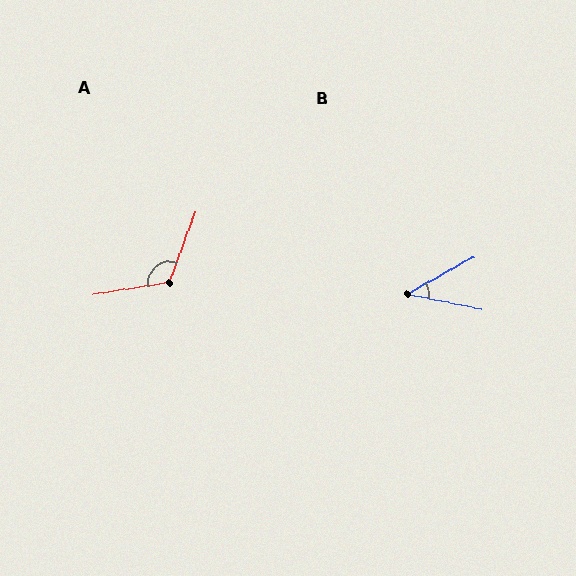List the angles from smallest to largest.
B (41°), A (120°).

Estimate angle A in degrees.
Approximately 120 degrees.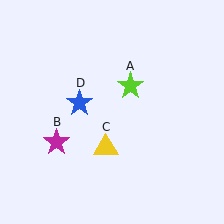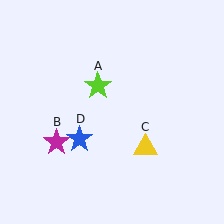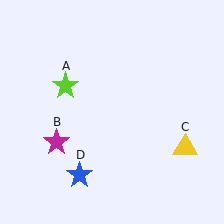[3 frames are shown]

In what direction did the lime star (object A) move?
The lime star (object A) moved left.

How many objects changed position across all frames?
3 objects changed position: lime star (object A), yellow triangle (object C), blue star (object D).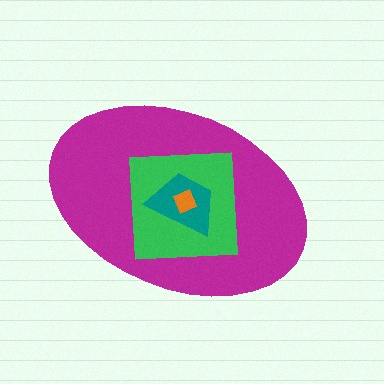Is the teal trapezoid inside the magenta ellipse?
Yes.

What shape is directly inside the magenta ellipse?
The green square.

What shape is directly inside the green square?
The teal trapezoid.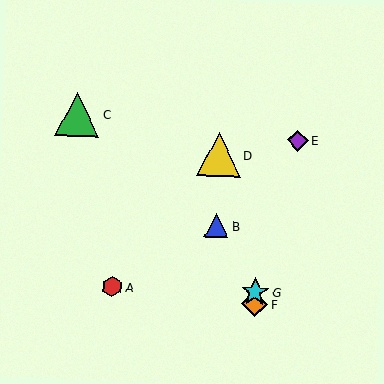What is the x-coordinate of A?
Object A is at x≈112.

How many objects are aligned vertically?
2 objects (F, G) are aligned vertically.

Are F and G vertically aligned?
Yes, both are at x≈255.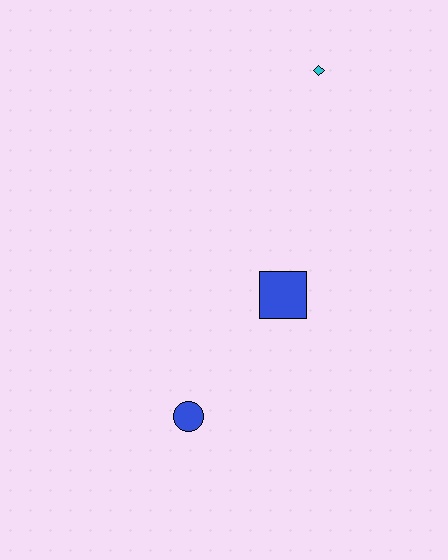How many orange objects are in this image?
There are no orange objects.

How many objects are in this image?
There are 3 objects.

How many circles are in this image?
There is 1 circle.